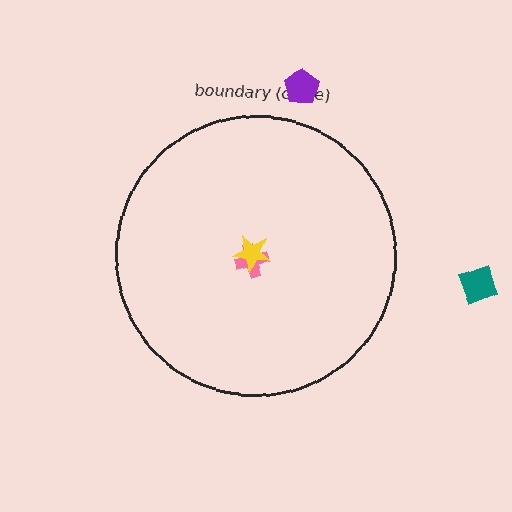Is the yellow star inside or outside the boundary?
Inside.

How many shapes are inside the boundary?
2 inside, 2 outside.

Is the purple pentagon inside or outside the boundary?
Outside.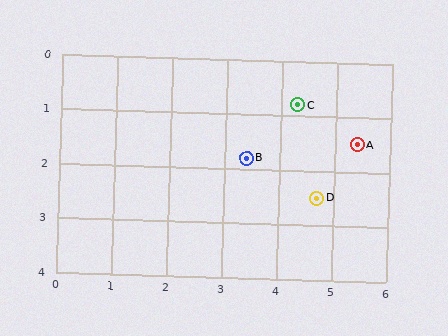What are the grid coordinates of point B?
Point B is at approximately (3.4, 1.8).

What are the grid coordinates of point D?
Point D is at approximately (4.7, 2.5).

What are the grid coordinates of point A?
Point A is at approximately (5.4, 1.5).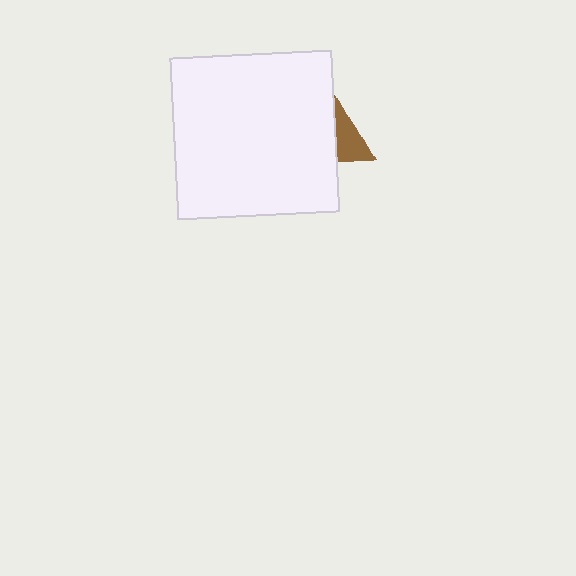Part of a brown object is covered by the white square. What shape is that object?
It is a triangle.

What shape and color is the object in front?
The object in front is a white square.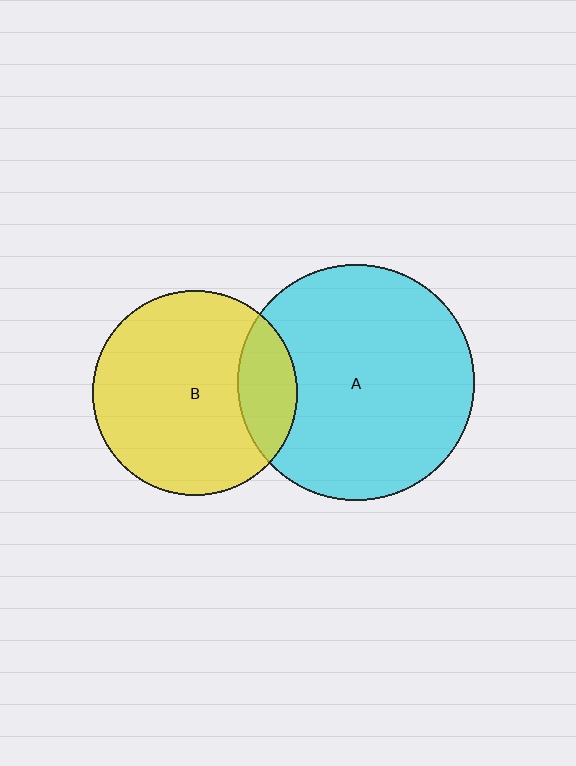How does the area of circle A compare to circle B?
Approximately 1.3 times.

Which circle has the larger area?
Circle A (cyan).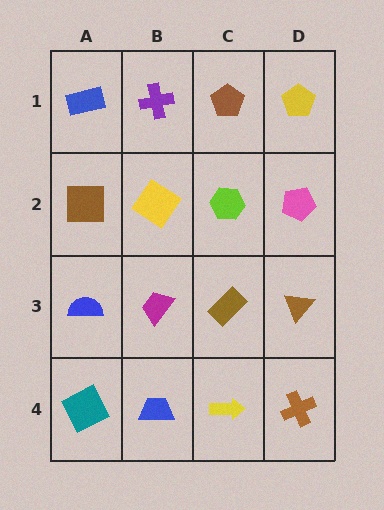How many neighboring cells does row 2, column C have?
4.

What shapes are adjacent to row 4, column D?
A brown triangle (row 3, column D), a yellow arrow (row 4, column C).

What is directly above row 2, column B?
A purple cross.